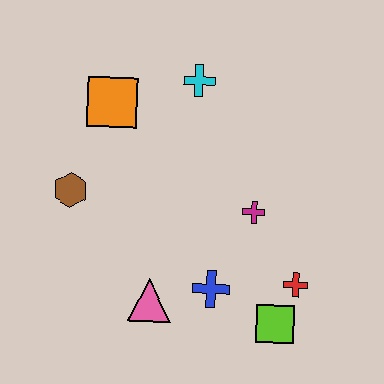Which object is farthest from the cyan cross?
The lime square is farthest from the cyan cross.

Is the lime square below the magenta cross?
Yes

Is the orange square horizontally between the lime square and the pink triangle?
No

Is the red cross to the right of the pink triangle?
Yes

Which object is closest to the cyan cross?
The orange square is closest to the cyan cross.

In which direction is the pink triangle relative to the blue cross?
The pink triangle is to the left of the blue cross.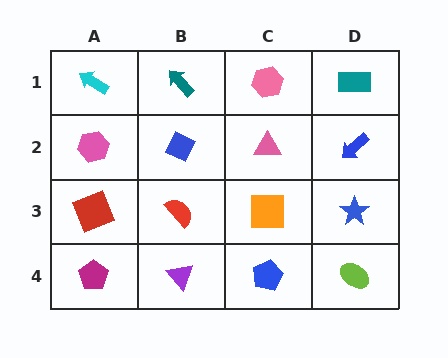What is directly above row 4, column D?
A blue star.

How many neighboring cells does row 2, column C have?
4.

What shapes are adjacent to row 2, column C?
A pink hexagon (row 1, column C), an orange square (row 3, column C), a blue diamond (row 2, column B), a blue arrow (row 2, column D).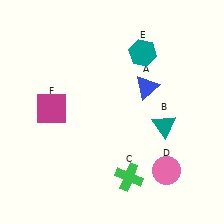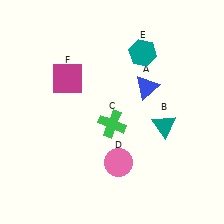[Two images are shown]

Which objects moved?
The objects that moved are: the green cross (C), the pink circle (D), the magenta square (F).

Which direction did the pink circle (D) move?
The pink circle (D) moved left.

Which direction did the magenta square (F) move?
The magenta square (F) moved up.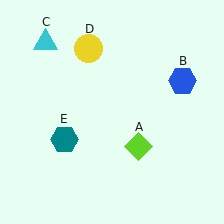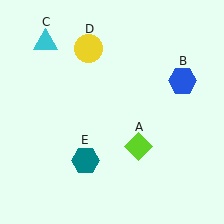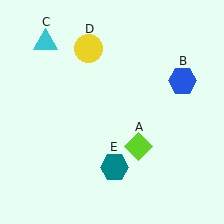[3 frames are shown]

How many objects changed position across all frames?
1 object changed position: teal hexagon (object E).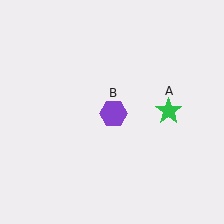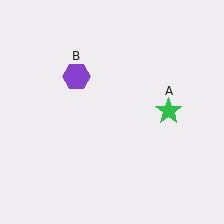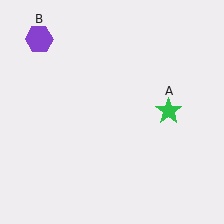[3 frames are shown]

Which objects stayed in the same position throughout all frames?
Green star (object A) remained stationary.